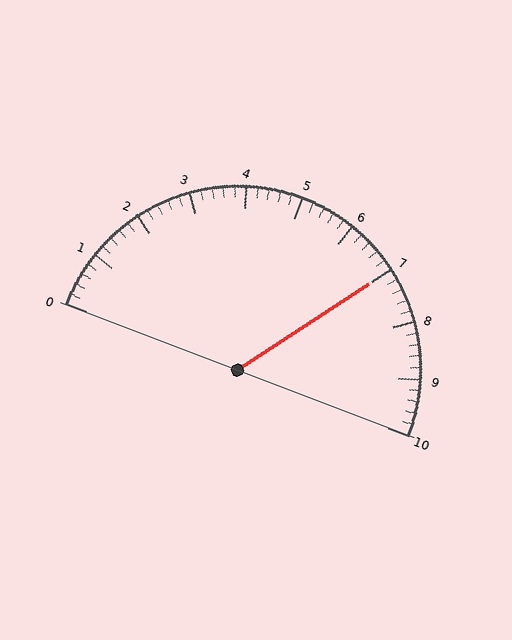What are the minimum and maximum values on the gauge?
The gauge ranges from 0 to 10.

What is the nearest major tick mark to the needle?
The nearest major tick mark is 7.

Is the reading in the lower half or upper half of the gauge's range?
The reading is in the upper half of the range (0 to 10).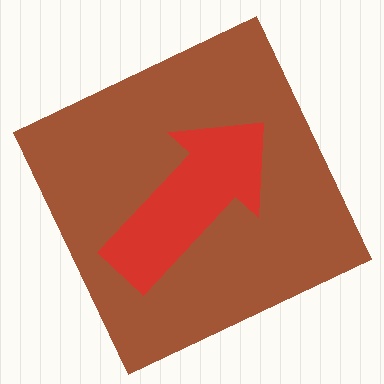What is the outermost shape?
The brown square.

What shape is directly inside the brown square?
The red arrow.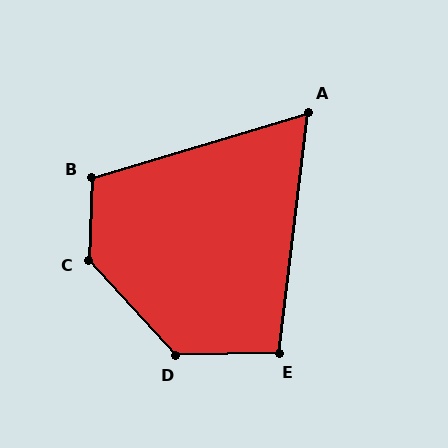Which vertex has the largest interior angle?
C, at approximately 136 degrees.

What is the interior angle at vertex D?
Approximately 131 degrees (obtuse).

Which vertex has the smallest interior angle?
A, at approximately 66 degrees.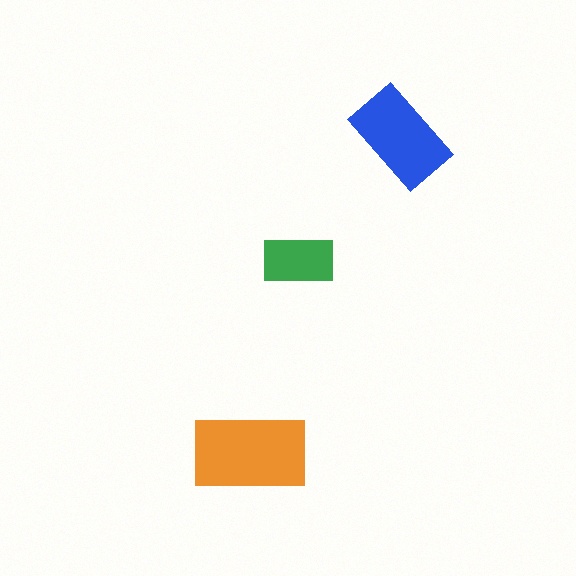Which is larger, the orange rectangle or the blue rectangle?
The orange one.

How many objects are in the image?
There are 3 objects in the image.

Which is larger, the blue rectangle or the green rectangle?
The blue one.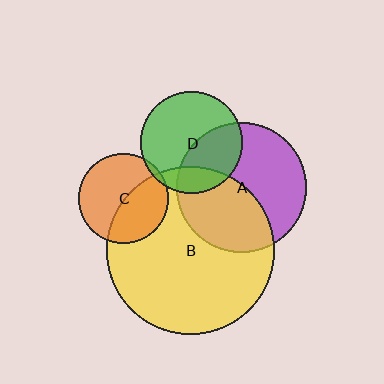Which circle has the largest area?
Circle B (yellow).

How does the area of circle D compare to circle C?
Approximately 1.3 times.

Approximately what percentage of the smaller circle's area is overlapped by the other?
Approximately 20%.